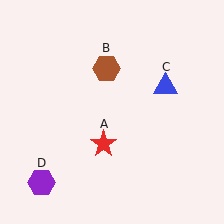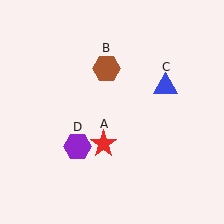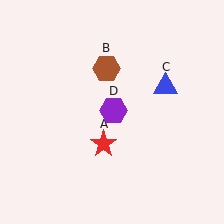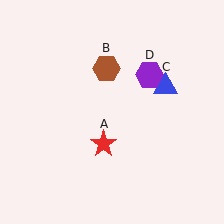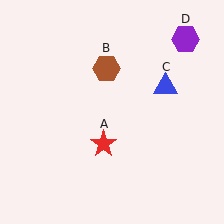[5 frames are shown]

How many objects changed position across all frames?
1 object changed position: purple hexagon (object D).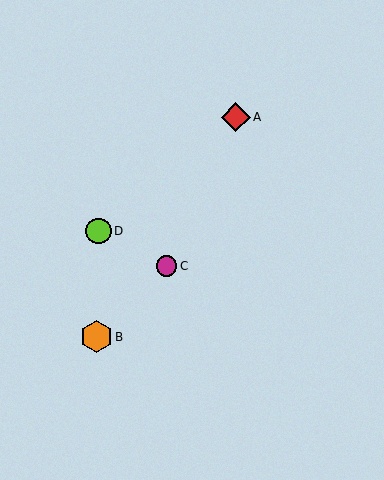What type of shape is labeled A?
Shape A is a red diamond.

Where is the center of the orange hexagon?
The center of the orange hexagon is at (96, 337).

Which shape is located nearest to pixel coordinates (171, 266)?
The magenta circle (labeled C) at (167, 266) is nearest to that location.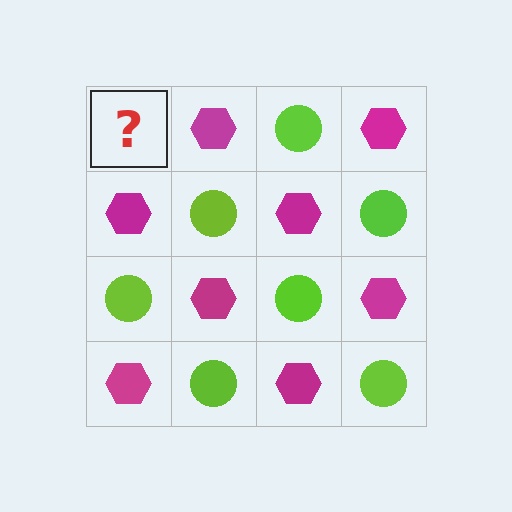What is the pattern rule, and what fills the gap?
The rule is that it alternates lime circle and magenta hexagon in a checkerboard pattern. The gap should be filled with a lime circle.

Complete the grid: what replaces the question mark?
The question mark should be replaced with a lime circle.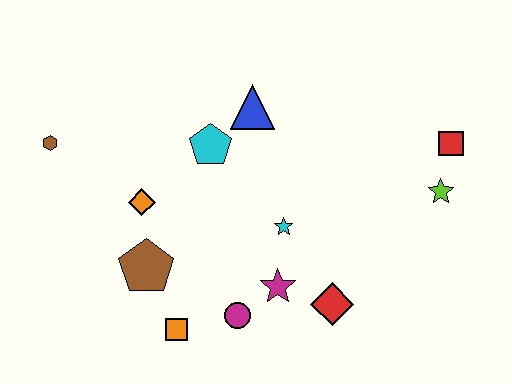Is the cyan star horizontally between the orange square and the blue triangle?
No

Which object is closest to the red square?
The lime star is closest to the red square.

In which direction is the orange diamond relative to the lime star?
The orange diamond is to the left of the lime star.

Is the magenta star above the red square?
No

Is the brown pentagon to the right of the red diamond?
No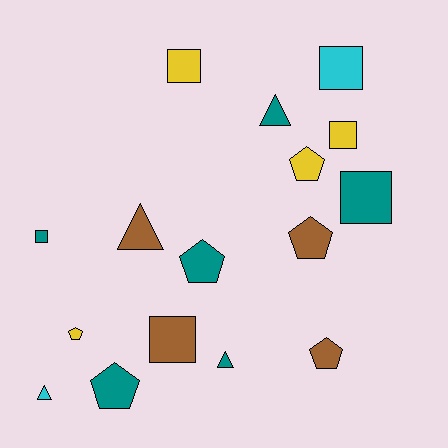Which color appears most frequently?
Teal, with 6 objects.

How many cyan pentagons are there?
There are no cyan pentagons.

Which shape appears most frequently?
Pentagon, with 6 objects.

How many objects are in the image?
There are 16 objects.